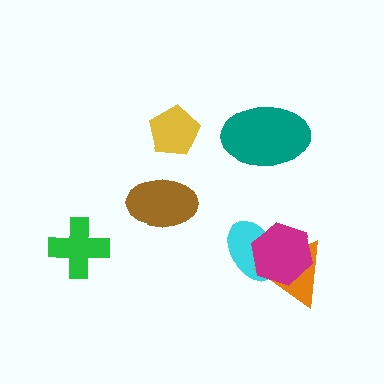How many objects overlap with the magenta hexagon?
2 objects overlap with the magenta hexagon.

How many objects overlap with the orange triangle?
2 objects overlap with the orange triangle.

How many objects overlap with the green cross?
0 objects overlap with the green cross.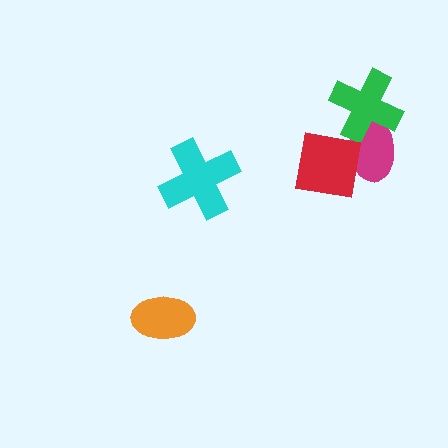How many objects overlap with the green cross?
1 object overlaps with the green cross.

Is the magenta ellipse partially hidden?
Yes, it is partially covered by another shape.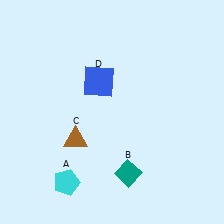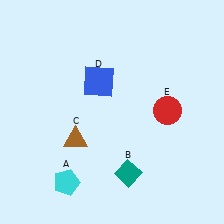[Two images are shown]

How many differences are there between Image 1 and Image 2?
There is 1 difference between the two images.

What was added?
A red circle (E) was added in Image 2.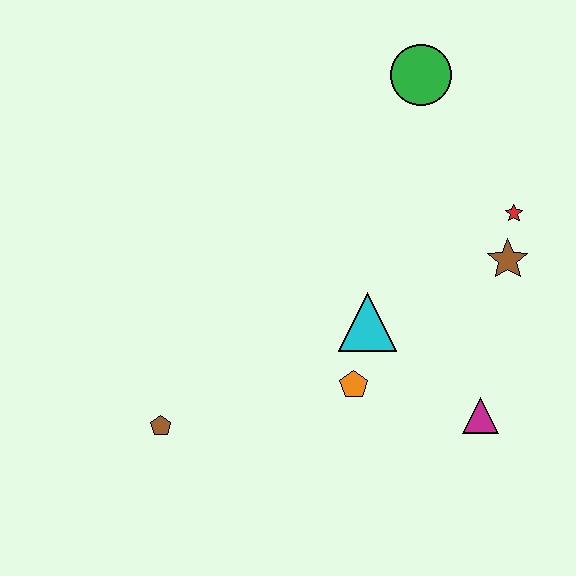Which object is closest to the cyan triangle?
The orange pentagon is closest to the cyan triangle.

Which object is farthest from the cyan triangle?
The green circle is farthest from the cyan triangle.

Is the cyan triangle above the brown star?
No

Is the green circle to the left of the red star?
Yes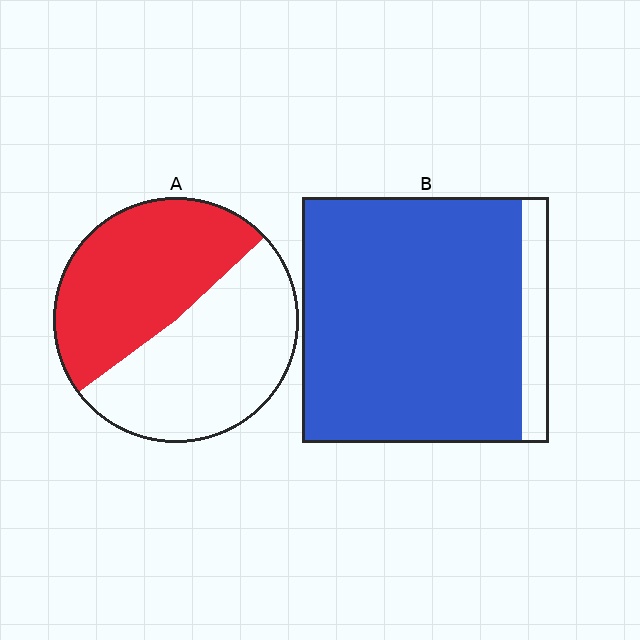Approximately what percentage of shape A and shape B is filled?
A is approximately 50% and B is approximately 90%.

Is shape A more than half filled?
Roughly half.